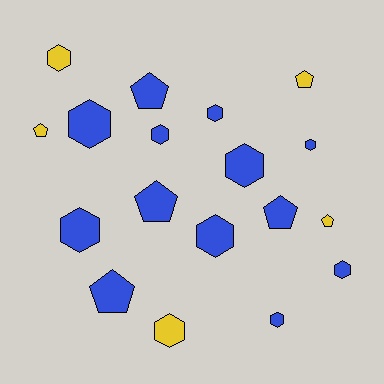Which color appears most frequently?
Blue, with 13 objects.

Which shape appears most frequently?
Hexagon, with 11 objects.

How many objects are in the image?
There are 18 objects.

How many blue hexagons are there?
There are 9 blue hexagons.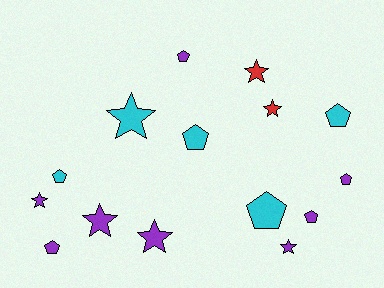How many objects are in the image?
There are 15 objects.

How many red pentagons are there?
There are no red pentagons.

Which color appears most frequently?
Purple, with 8 objects.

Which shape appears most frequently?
Pentagon, with 8 objects.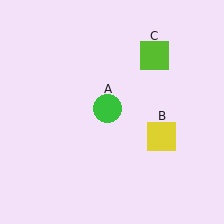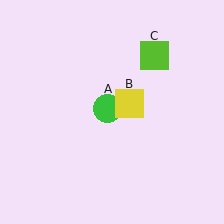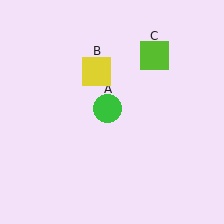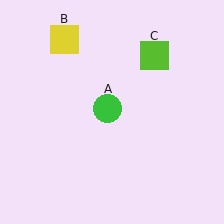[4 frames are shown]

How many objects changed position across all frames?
1 object changed position: yellow square (object B).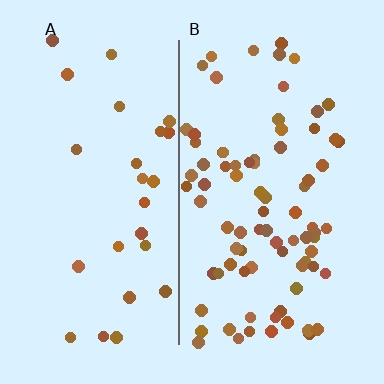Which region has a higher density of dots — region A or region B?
B (the right).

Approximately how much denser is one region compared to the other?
Approximately 3.0× — region B over region A.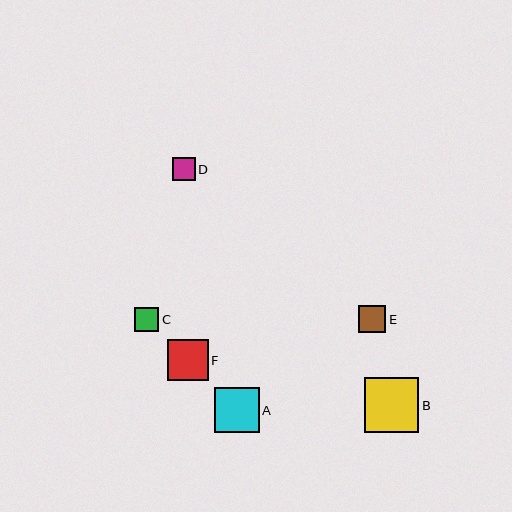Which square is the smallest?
Square D is the smallest with a size of approximately 23 pixels.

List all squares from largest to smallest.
From largest to smallest: B, A, F, E, C, D.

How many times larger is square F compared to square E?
Square F is approximately 1.5 times the size of square E.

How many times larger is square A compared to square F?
Square A is approximately 1.1 times the size of square F.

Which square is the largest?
Square B is the largest with a size of approximately 54 pixels.